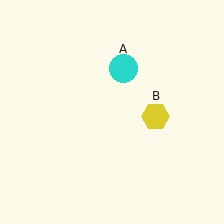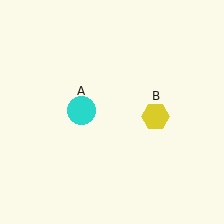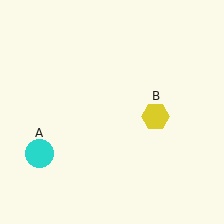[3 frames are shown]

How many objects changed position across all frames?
1 object changed position: cyan circle (object A).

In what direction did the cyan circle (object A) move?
The cyan circle (object A) moved down and to the left.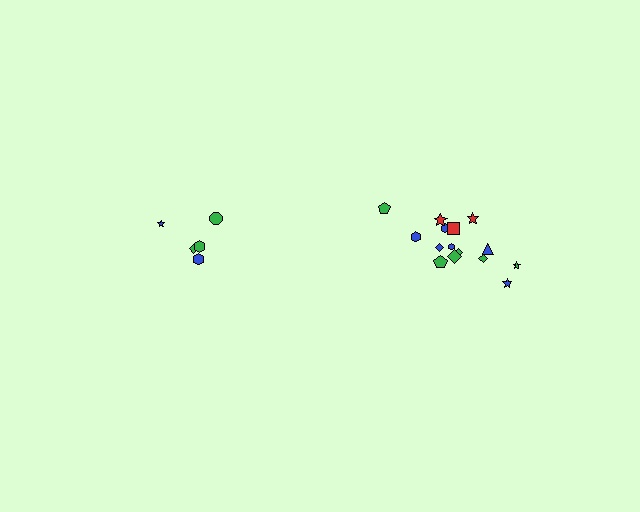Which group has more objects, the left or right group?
The right group.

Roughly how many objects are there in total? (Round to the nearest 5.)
Roughly 20 objects in total.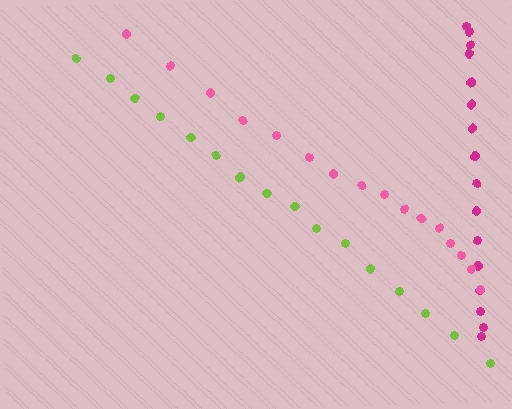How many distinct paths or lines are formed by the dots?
There are 3 distinct paths.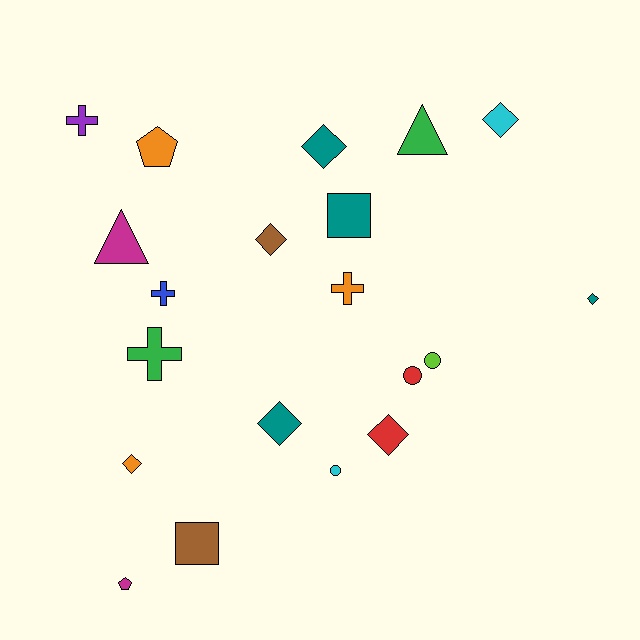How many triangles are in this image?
There are 2 triangles.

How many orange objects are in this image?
There are 3 orange objects.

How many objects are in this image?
There are 20 objects.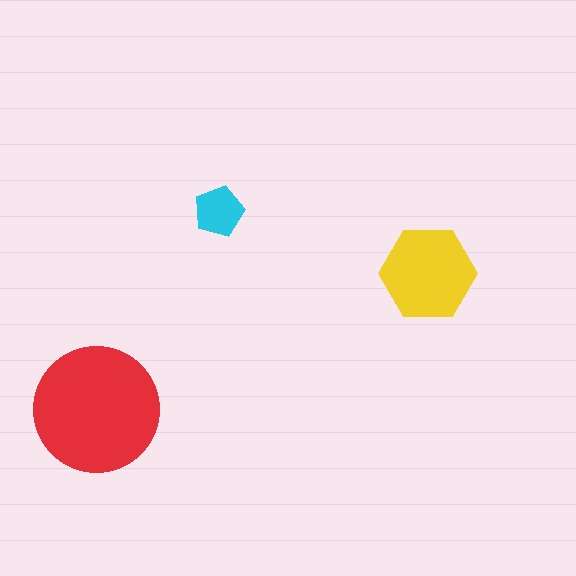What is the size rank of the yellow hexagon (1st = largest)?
2nd.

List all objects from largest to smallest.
The red circle, the yellow hexagon, the cyan pentagon.